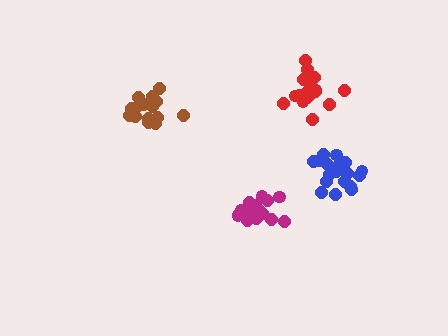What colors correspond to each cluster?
The clusters are colored: magenta, red, brown, blue.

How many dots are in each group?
Group 1: 16 dots, Group 2: 17 dots, Group 3: 17 dots, Group 4: 21 dots (71 total).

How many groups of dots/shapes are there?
There are 4 groups.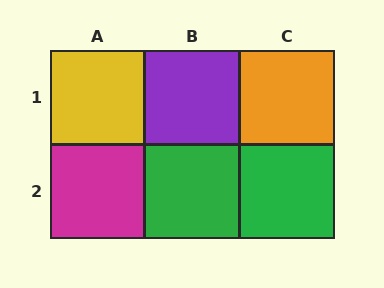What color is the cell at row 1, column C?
Orange.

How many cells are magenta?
1 cell is magenta.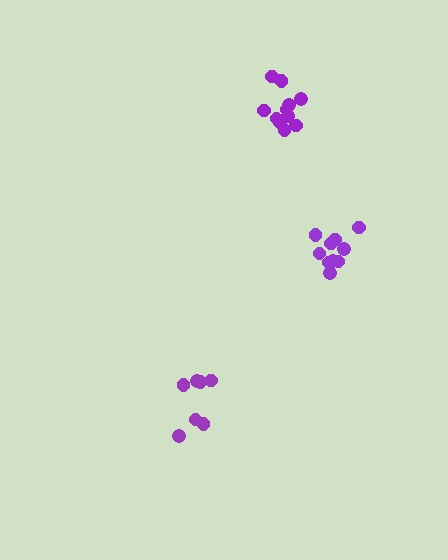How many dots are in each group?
Group 1: 10 dots, Group 2: 11 dots, Group 3: 7 dots (28 total).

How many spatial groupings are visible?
There are 3 spatial groupings.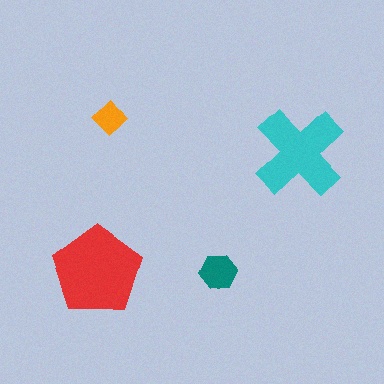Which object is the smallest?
The orange diamond.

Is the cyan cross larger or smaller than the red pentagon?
Smaller.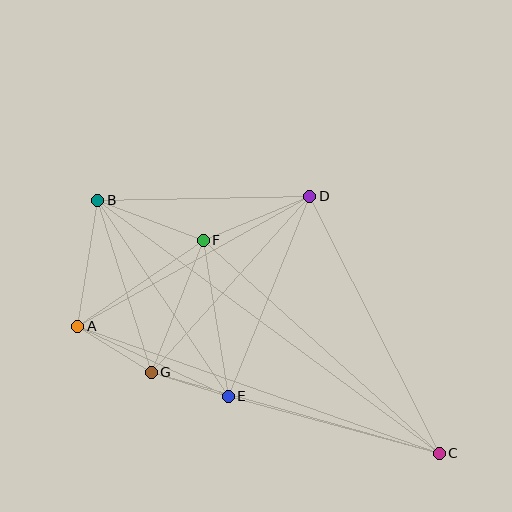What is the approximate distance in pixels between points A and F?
The distance between A and F is approximately 152 pixels.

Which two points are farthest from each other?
Points B and C are farthest from each other.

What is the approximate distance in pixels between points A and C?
The distance between A and C is approximately 383 pixels.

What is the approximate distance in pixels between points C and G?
The distance between C and G is approximately 299 pixels.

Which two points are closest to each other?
Points E and G are closest to each other.